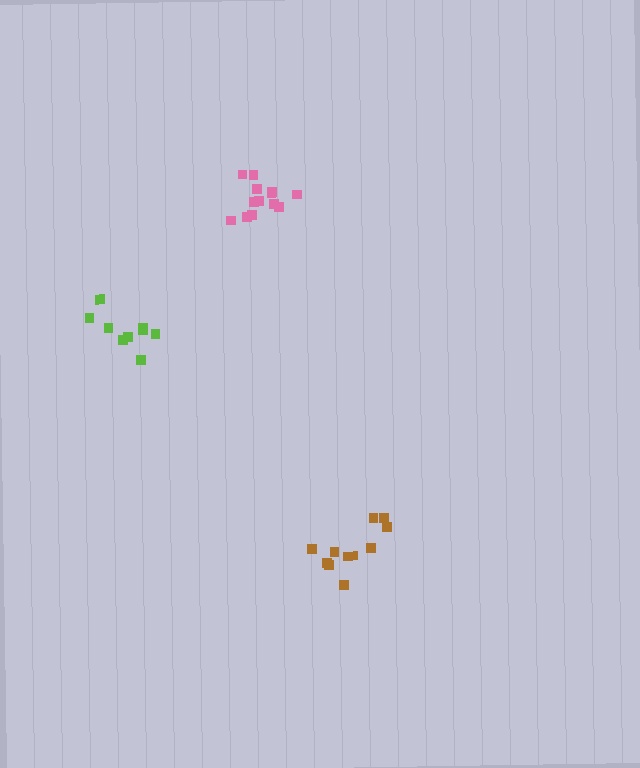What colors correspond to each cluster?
The clusters are colored: brown, pink, lime.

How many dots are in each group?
Group 1: 11 dots, Group 2: 13 dots, Group 3: 9 dots (33 total).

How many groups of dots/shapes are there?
There are 3 groups.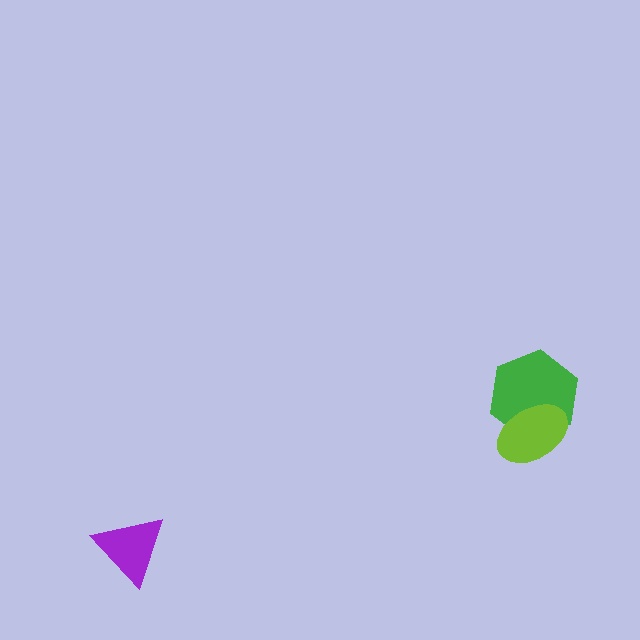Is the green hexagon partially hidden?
Yes, it is partially covered by another shape.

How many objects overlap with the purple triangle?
0 objects overlap with the purple triangle.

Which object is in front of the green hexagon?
The lime ellipse is in front of the green hexagon.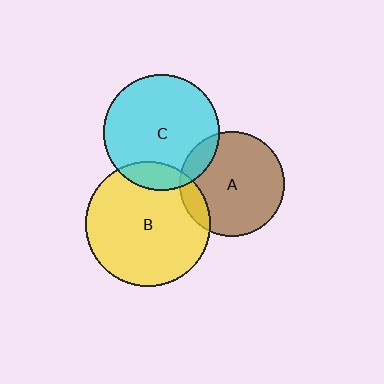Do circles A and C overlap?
Yes.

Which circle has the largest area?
Circle B (yellow).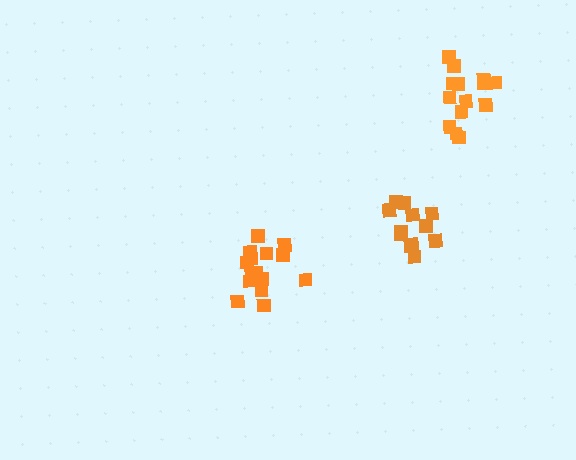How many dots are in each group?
Group 1: 15 dots, Group 2: 14 dots, Group 3: 12 dots (41 total).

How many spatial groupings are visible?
There are 3 spatial groupings.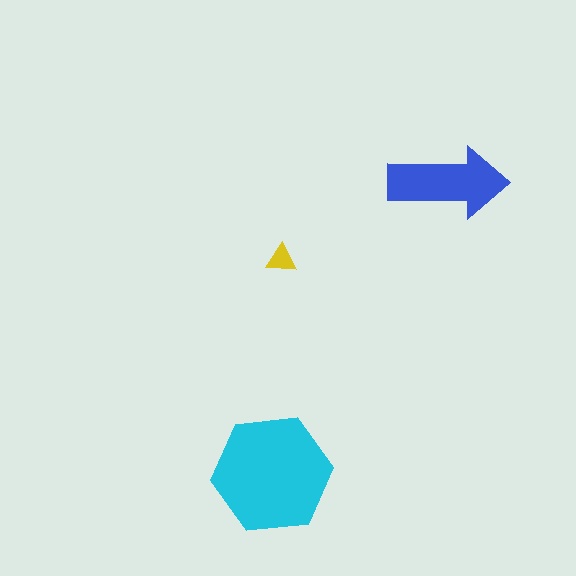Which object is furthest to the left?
The cyan hexagon is leftmost.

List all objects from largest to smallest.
The cyan hexagon, the blue arrow, the yellow triangle.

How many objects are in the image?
There are 3 objects in the image.